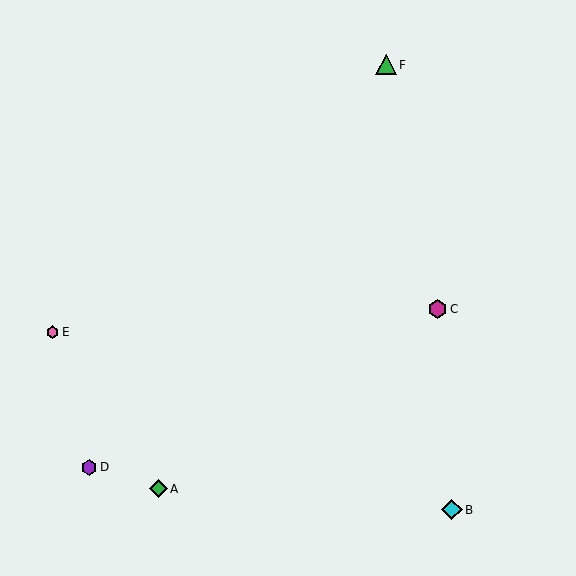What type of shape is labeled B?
Shape B is a cyan diamond.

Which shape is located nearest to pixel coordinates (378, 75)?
The green triangle (labeled F) at (386, 65) is nearest to that location.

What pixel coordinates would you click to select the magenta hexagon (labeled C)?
Click at (437, 309) to select the magenta hexagon C.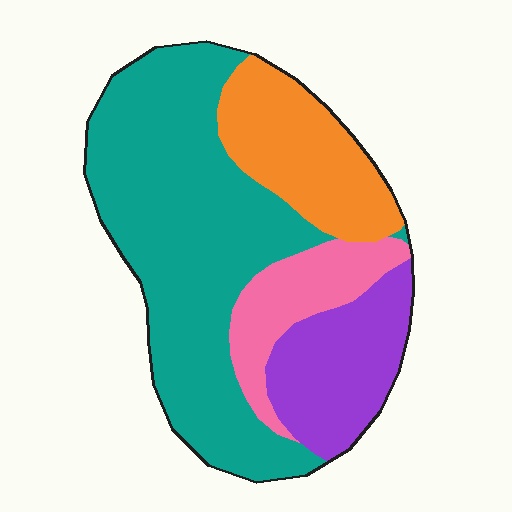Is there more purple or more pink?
Purple.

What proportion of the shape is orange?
Orange covers around 20% of the shape.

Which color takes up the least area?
Pink, at roughly 10%.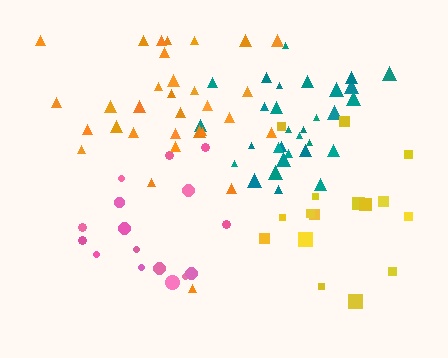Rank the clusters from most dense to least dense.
teal, orange, pink, yellow.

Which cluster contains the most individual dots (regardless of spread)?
Teal (31).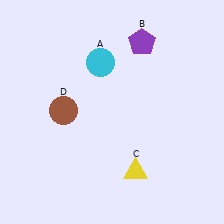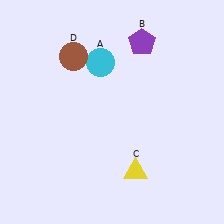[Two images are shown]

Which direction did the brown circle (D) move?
The brown circle (D) moved up.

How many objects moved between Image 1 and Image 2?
1 object moved between the two images.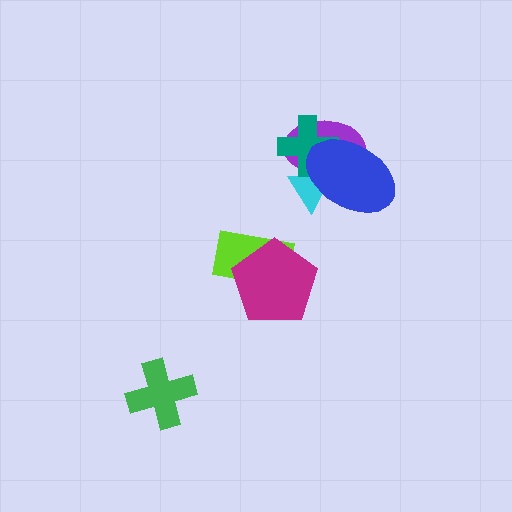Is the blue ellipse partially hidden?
No, no other shape covers it.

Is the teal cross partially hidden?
Yes, it is partially covered by another shape.